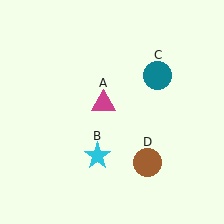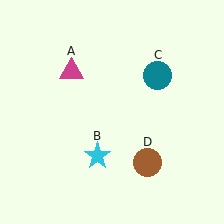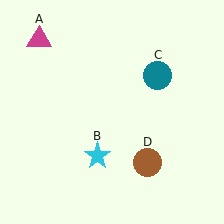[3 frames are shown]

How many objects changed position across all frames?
1 object changed position: magenta triangle (object A).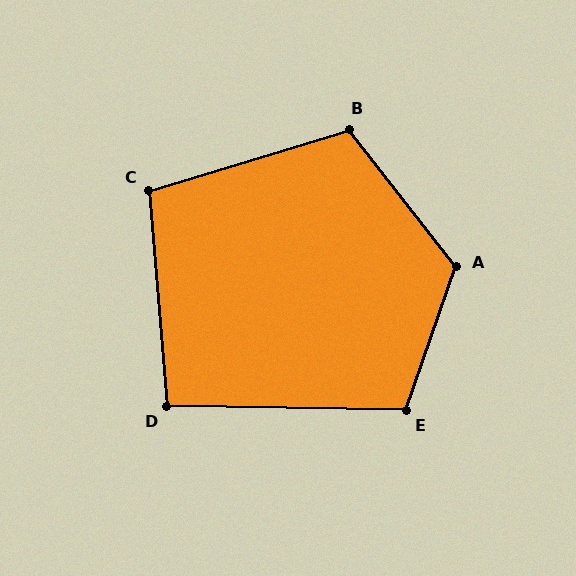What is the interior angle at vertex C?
Approximately 102 degrees (obtuse).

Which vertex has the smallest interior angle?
D, at approximately 95 degrees.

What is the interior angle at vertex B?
Approximately 111 degrees (obtuse).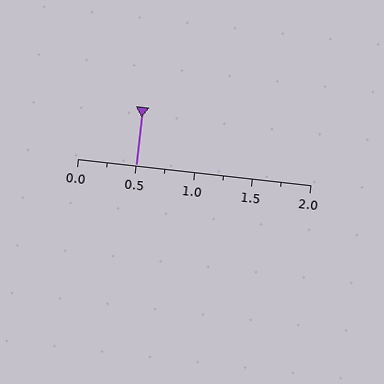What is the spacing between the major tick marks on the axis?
The major ticks are spaced 0.5 apart.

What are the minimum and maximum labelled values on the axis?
The axis runs from 0.0 to 2.0.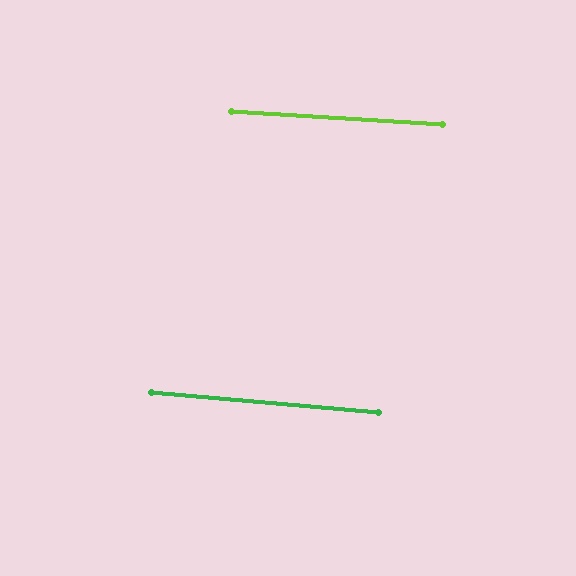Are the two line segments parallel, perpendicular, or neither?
Parallel — their directions differ by only 1.6°.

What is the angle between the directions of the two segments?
Approximately 2 degrees.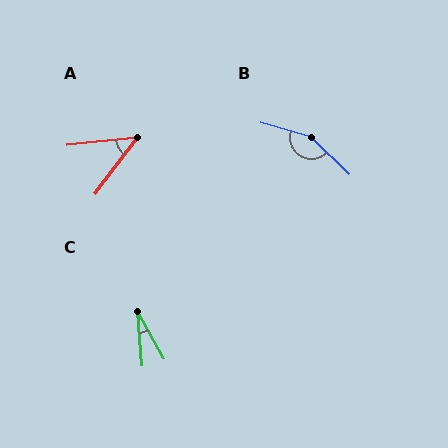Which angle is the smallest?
C, at approximately 24 degrees.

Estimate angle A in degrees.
Approximately 47 degrees.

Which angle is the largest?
B, at approximately 152 degrees.